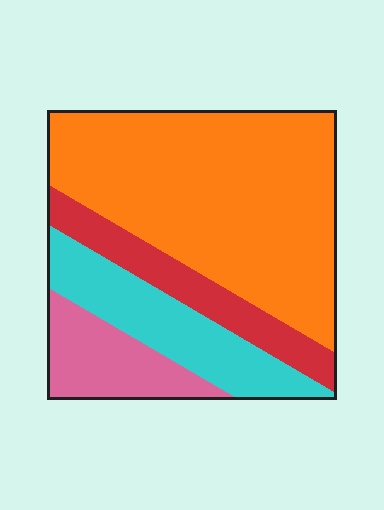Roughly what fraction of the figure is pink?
Pink covers around 15% of the figure.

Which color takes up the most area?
Orange, at roughly 55%.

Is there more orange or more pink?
Orange.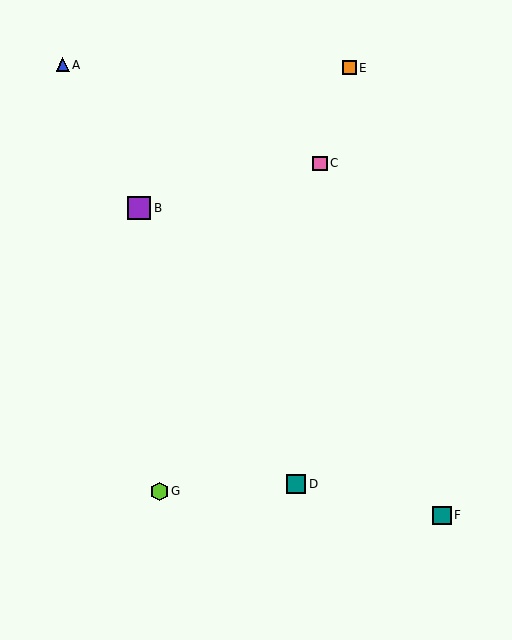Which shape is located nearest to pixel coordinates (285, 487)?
The teal square (labeled D) at (296, 484) is nearest to that location.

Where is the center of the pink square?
The center of the pink square is at (320, 163).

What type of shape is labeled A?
Shape A is a blue triangle.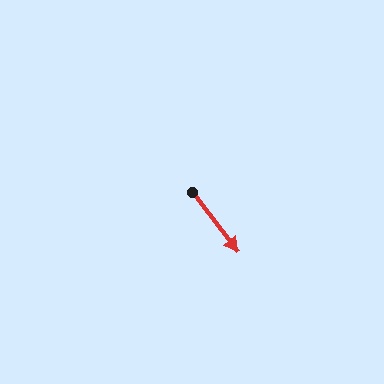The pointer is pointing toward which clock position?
Roughly 5 o'clock.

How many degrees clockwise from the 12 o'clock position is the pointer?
Approximately 142 degrees.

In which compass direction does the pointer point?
Southeast.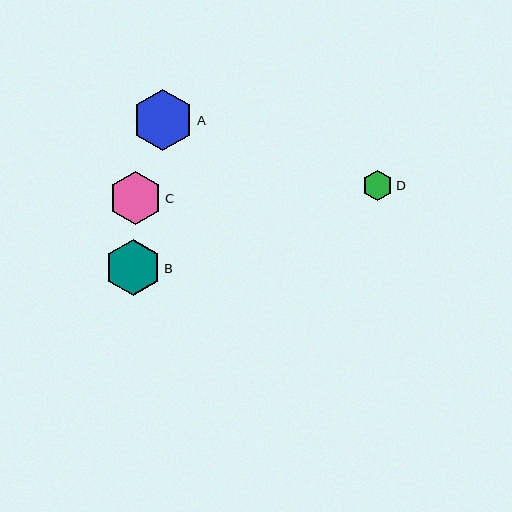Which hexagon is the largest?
Hexagon A is the largest with a size of approximately 61 pixels.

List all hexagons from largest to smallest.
From largest to smallest: A, B, C, D.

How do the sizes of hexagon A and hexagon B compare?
Hexagon A and hexagon B are approximately the same size.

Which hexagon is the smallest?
Hexagon D is the smallest with a size of approximately 31 pixels.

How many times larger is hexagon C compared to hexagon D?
Hexagon C is approximately 1.7 times the size of hexagon D.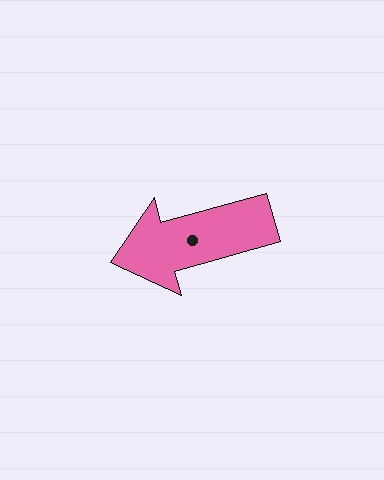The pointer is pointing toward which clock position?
Roughly 8 o'clock.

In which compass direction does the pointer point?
West.